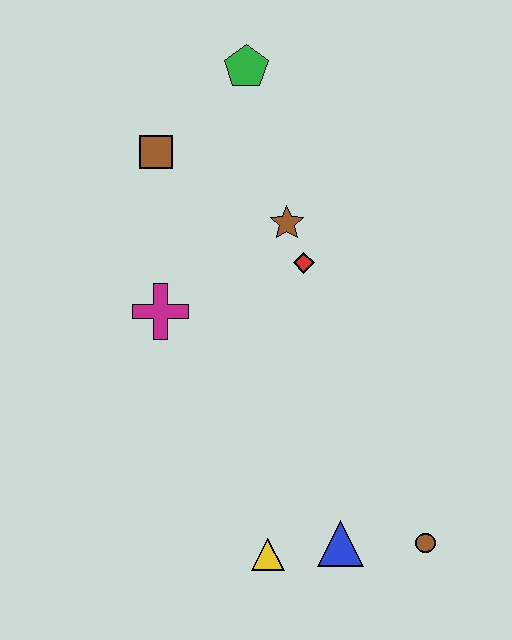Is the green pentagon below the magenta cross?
No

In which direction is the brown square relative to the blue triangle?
The brown square is above the blue triangle.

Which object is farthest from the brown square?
The brown circle is farthest from the brown square.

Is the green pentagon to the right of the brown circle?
No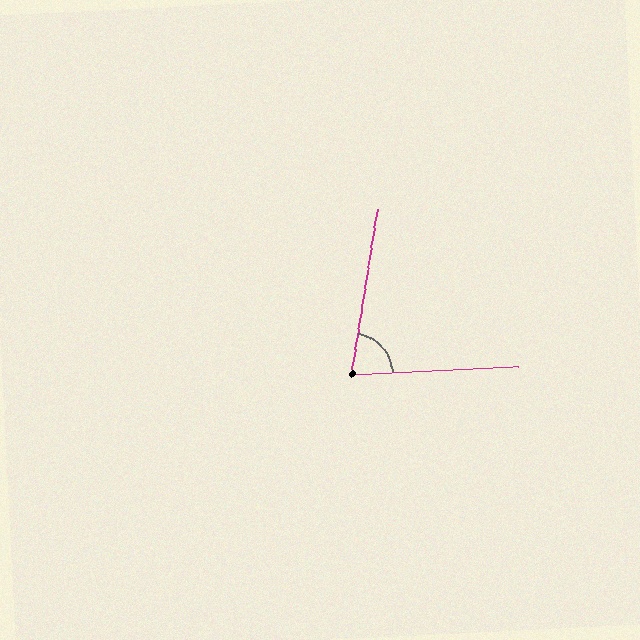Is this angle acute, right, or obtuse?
It is acute.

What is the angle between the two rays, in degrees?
Approximately 78 degrees.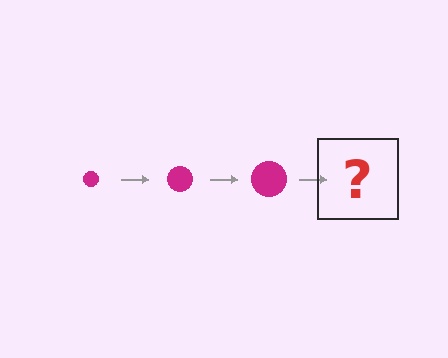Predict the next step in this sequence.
The next step is a magenta circle, larger than the previous one.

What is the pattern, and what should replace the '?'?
The pattern is that the circle gets progressively larger each step. The '?' should be a magenta circle, larger than the previous one.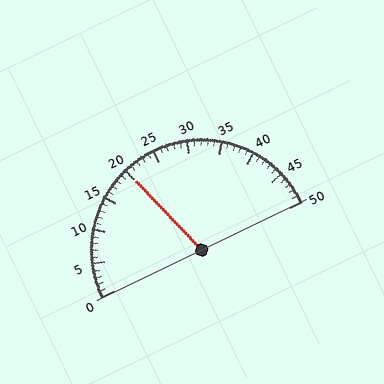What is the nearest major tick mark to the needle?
The nearest major tick mark is 20.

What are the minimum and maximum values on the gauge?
The gauge ranges from 0 to 50.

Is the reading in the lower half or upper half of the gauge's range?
The reading is in the lower half of the range (0 to 50).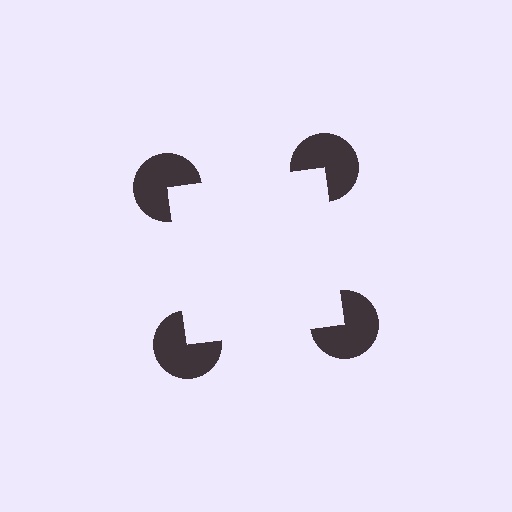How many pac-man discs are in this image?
There are 4 — one at each vertex of the illusory square.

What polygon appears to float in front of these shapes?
An illusory square — its edges are inferred from the aligned wedge cuts in the pac-man discs, not physically drawn.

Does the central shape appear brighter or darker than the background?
It typically appears slightly brighter than the background, even though no actual brightness change is drawn.